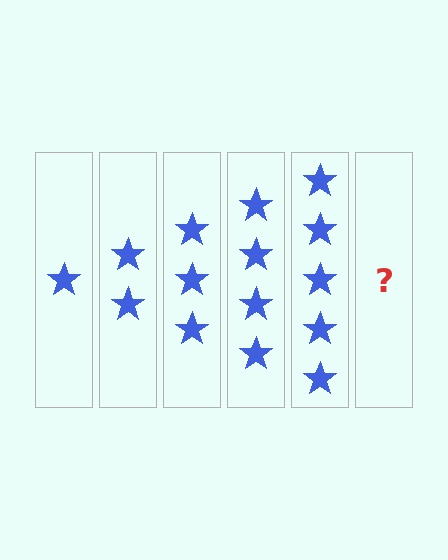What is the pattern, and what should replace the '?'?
The pattern is that each step adds one more star. The '?' should be 6 stars.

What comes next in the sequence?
The next element should be 6 stars.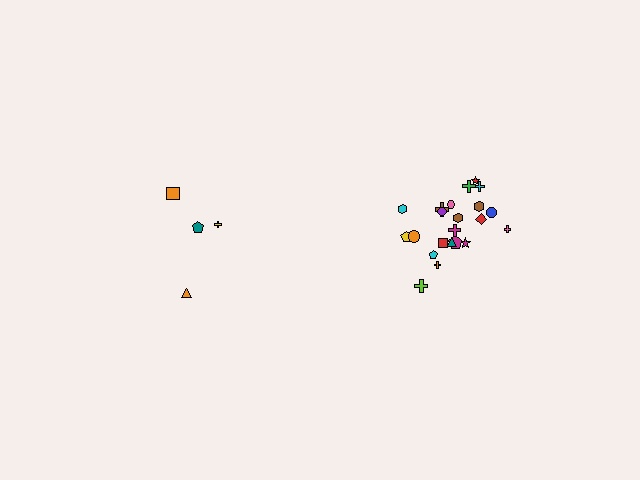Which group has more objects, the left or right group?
The right group.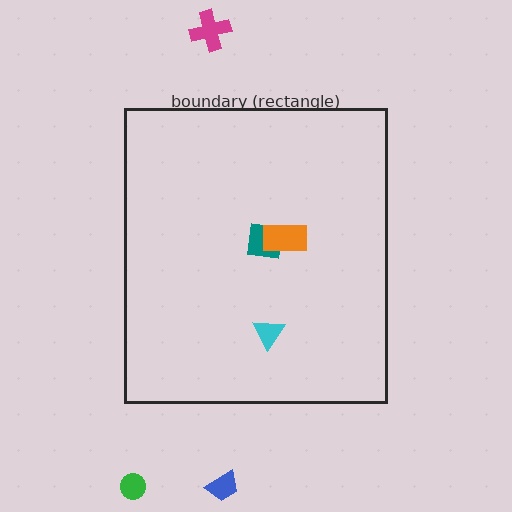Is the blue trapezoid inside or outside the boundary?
Outside.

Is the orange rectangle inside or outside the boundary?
Inside.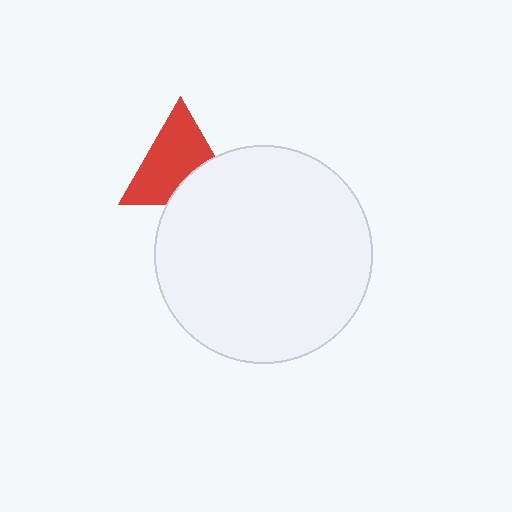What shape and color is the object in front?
The object in front is a white circle.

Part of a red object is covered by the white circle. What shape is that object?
It is a triangle.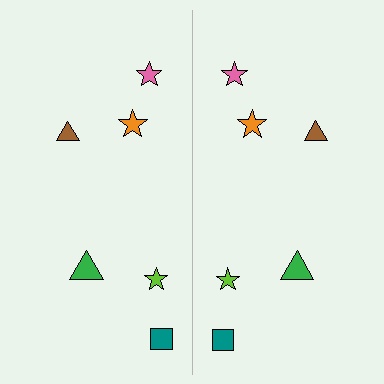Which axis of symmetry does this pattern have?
The pattern has a vertical axis of symmetry running through the center of the image.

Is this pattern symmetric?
Yes, this pattern has bilateral (reflection) symmetry.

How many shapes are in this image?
There are 12 shapes in this image.